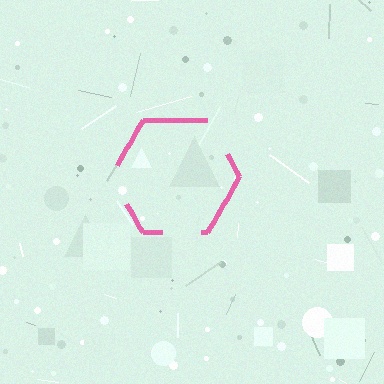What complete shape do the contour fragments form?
The contour fragments form a hexagon.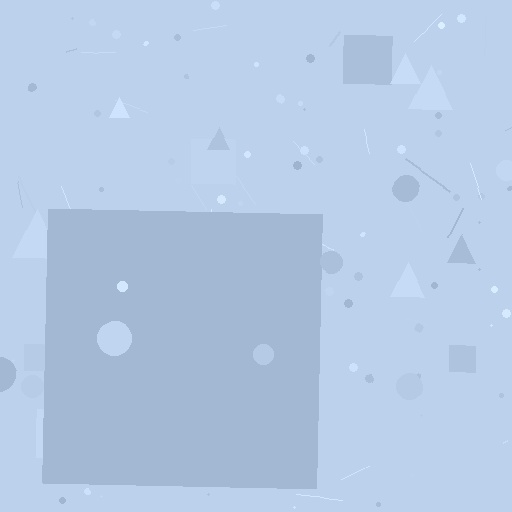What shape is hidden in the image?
A square is hidden in the image.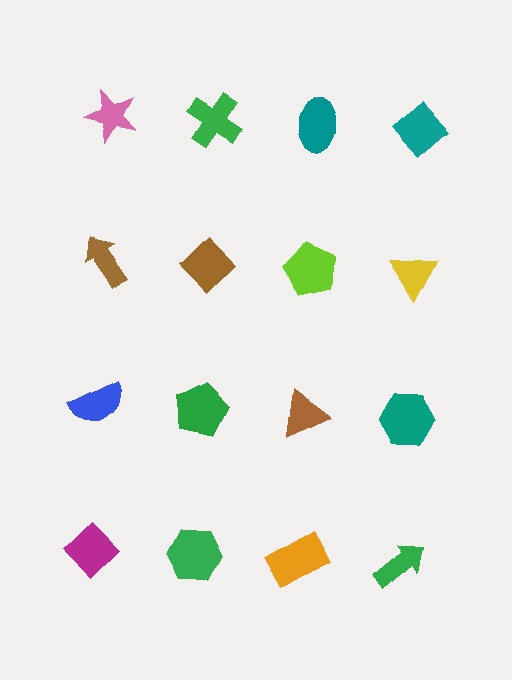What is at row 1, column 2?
A green cross.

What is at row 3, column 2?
A green pentagon.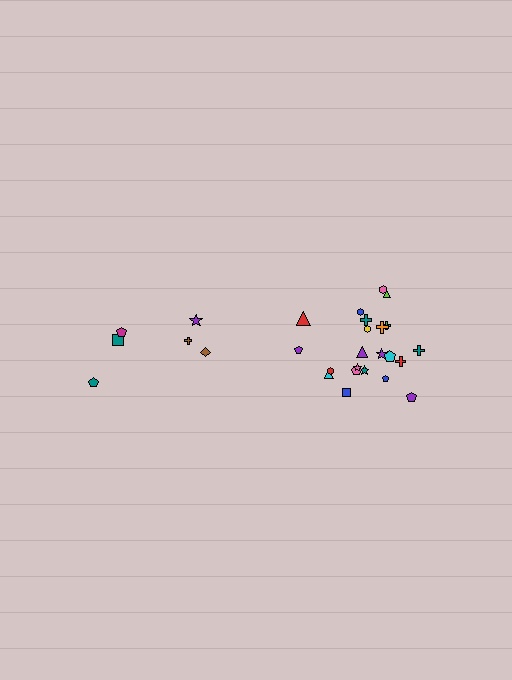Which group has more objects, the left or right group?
The right group.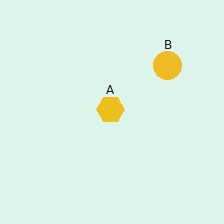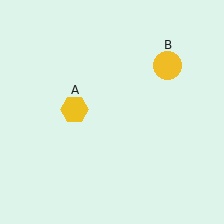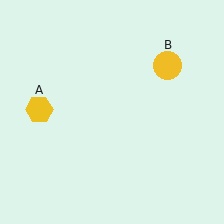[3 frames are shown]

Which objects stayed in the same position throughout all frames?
Yellow circle (object B) remained stationary.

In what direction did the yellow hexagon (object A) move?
The yellow hexagon (object A) moved left.